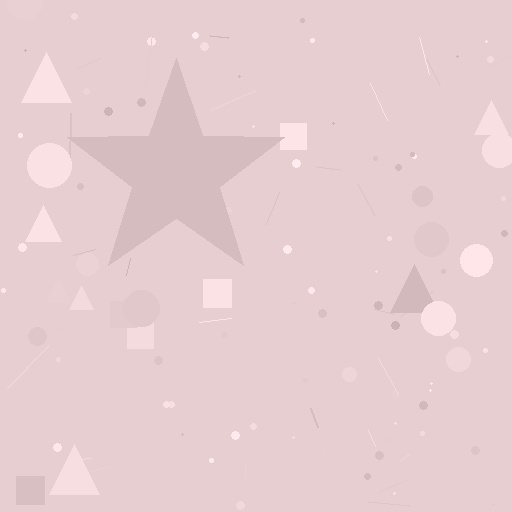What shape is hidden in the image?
A star is hidden in the image.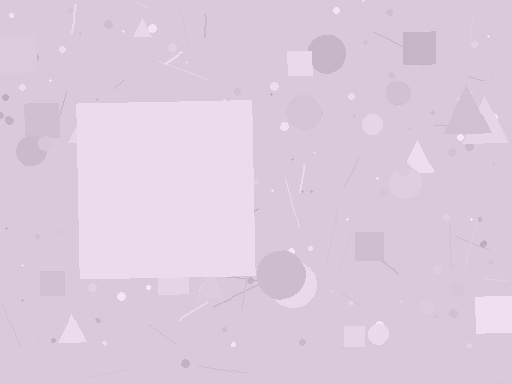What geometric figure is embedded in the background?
A square is embedded in the background.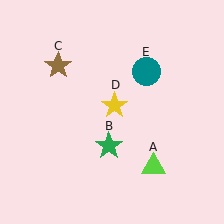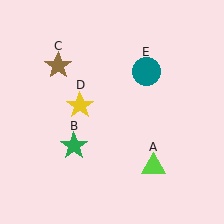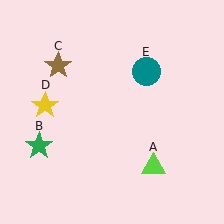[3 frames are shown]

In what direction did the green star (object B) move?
The green star (object B) moved left.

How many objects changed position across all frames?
2 objects changed position: green star (object B), yellow star (object D).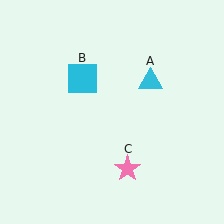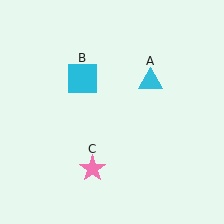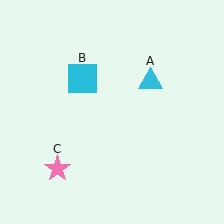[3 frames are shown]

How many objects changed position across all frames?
1 object changed position: pink star (object C).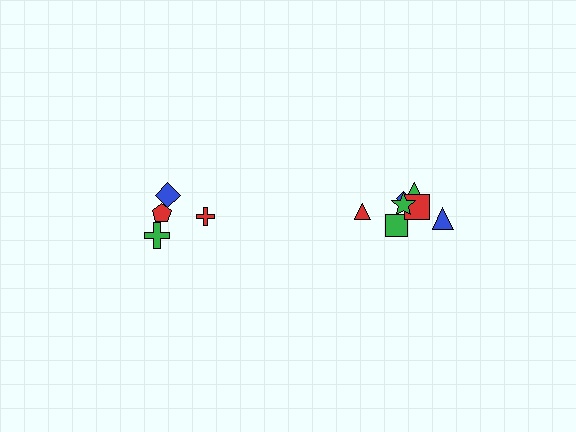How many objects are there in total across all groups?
There are 11 objects.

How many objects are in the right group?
There are 7 objects.